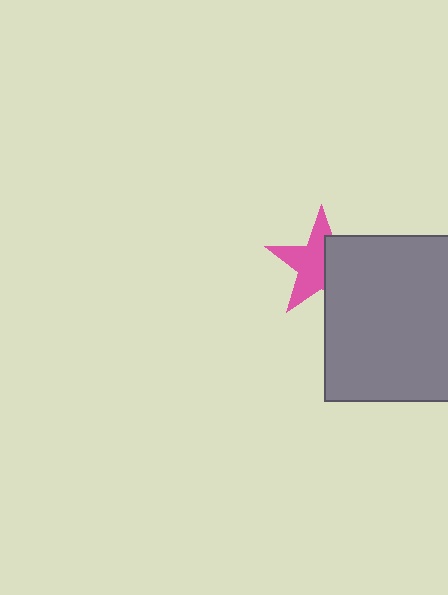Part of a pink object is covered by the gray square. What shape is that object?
It is a star.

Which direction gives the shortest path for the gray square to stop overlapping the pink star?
Moving right gives the shortest separation.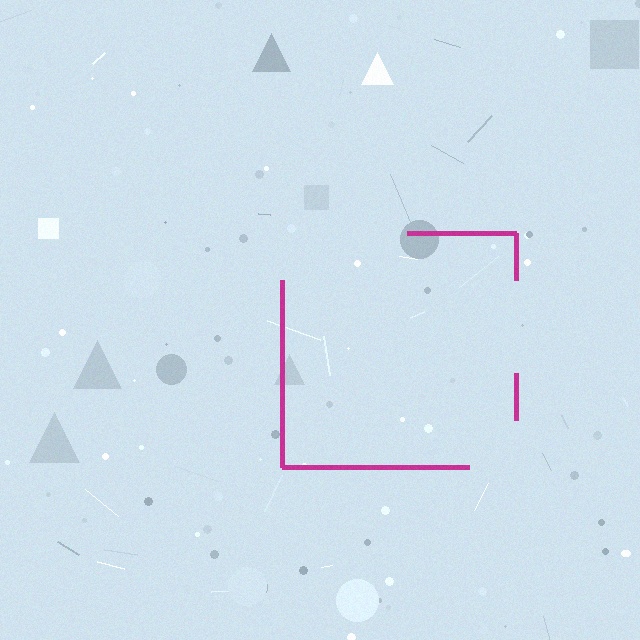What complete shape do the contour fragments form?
The contour fragments form a square.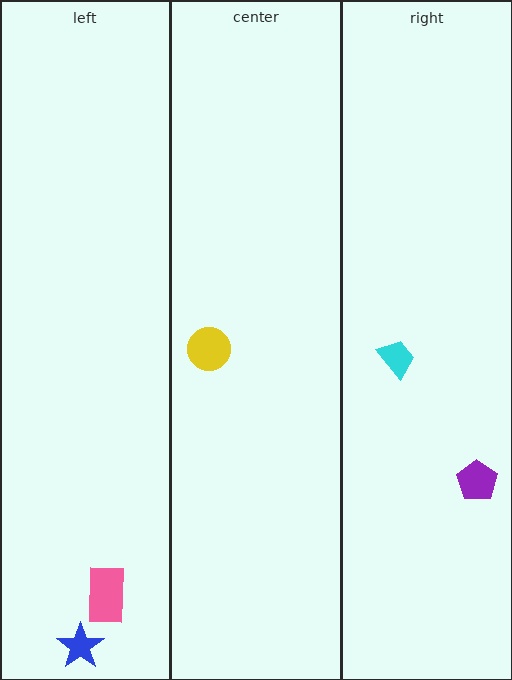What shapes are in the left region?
The pink rectangle, the blue star.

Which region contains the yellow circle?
The center region.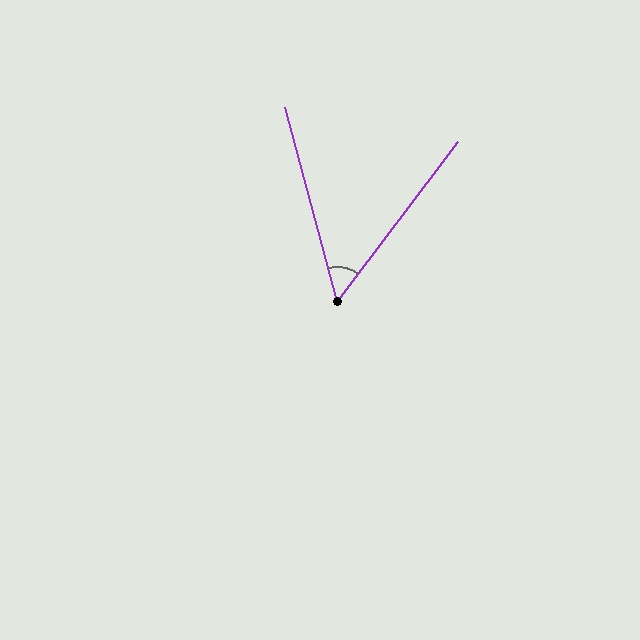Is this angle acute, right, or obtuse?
It is acute.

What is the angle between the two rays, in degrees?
Approximately 52 degrees.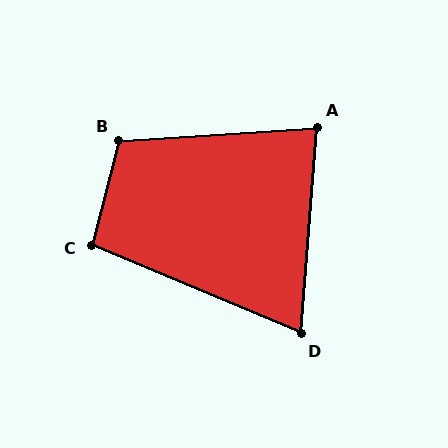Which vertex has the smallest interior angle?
D, at approximately 71 degrees.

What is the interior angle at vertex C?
Approximately 98 degrees (obtuse).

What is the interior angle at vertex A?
Approximately 82 degrees (acute).